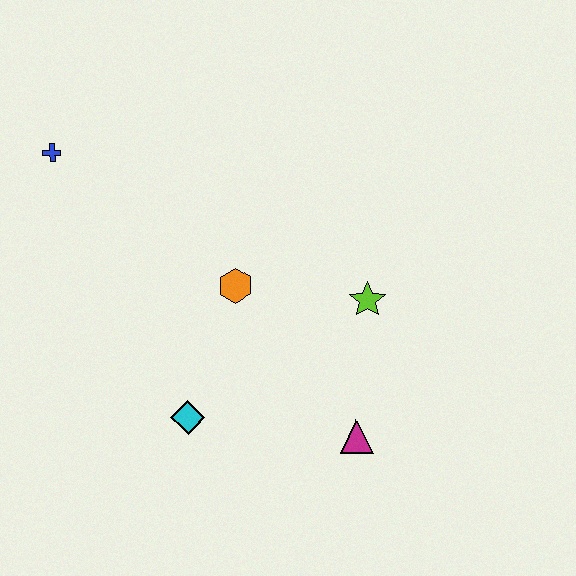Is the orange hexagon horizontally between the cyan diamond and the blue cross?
No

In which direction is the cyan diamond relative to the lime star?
The cyan diamond is to the left of the lime star.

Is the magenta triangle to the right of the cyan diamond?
Yes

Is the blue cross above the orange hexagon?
Yes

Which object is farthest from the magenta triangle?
The blue cross is farthest from the magenta triangle.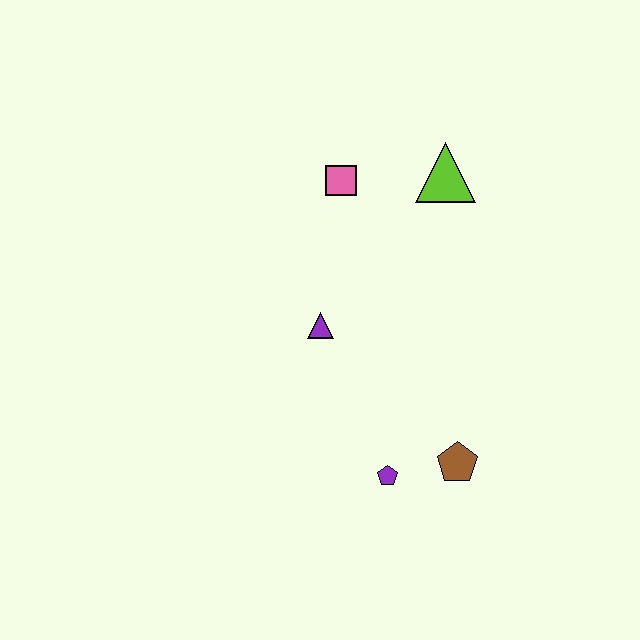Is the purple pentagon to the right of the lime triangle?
No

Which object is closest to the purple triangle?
The pink square is closest to the purple triangle.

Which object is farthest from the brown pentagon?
The pink square is farthest from the brown pentagon.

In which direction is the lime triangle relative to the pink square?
The lime triangle is to the right of the pink square.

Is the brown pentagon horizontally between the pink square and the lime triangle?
No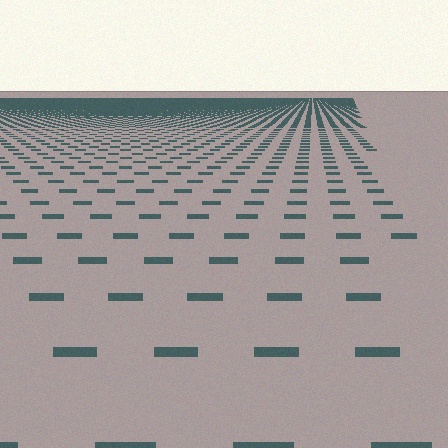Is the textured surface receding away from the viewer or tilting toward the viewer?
The surface is receding away from the viewer. Texture elements get smaller and denser toward the top.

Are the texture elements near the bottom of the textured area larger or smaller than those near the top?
Larger. Near the bottom, elements are closer to the viewer and appear at a bigger on-screen size.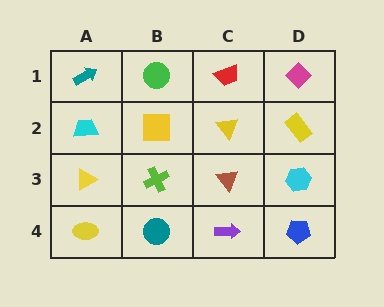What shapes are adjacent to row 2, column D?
A magenta diamond (row 1, column D), a cyan hexagon (row 3, column D), a yellow triangle (row 2, column C).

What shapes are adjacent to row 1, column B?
A yellow square (row 2, column B), a teal arrow (row 1, column A), a red trapezoid (row 1, column C).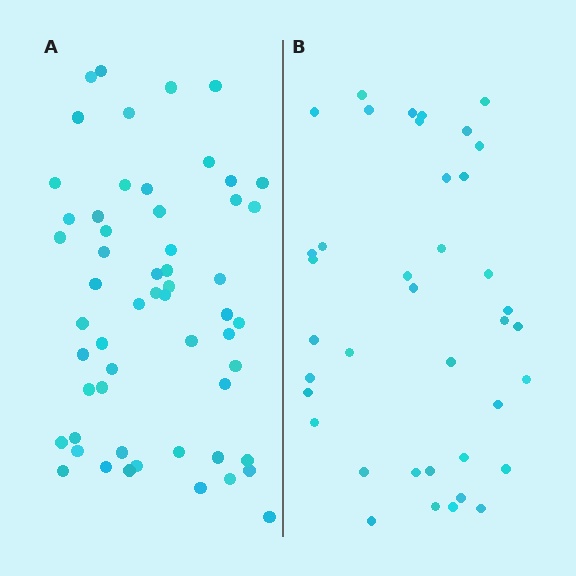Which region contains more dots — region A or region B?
Region A (the left region) has more dots.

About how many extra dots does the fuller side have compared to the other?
Region A has approximately 15 more dots than region B.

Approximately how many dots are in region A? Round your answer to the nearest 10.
About 60 dots. (The exact count is 56, which rounds to 60.)